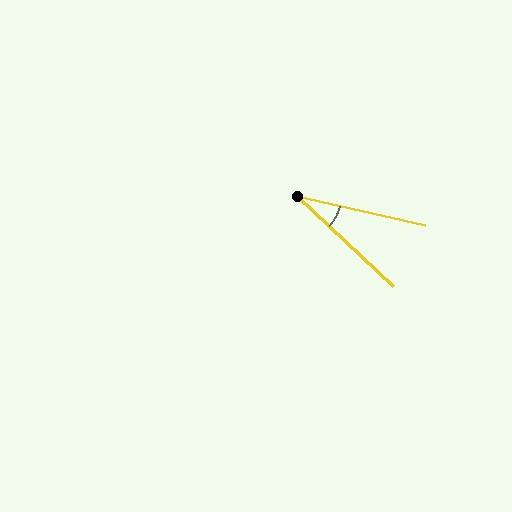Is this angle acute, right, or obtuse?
It is acute.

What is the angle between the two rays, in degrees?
Approximately 30 degrees.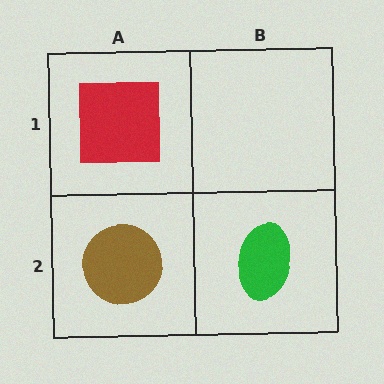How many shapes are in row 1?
1 shape.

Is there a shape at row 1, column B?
No, that cell is empty.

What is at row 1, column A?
A red square.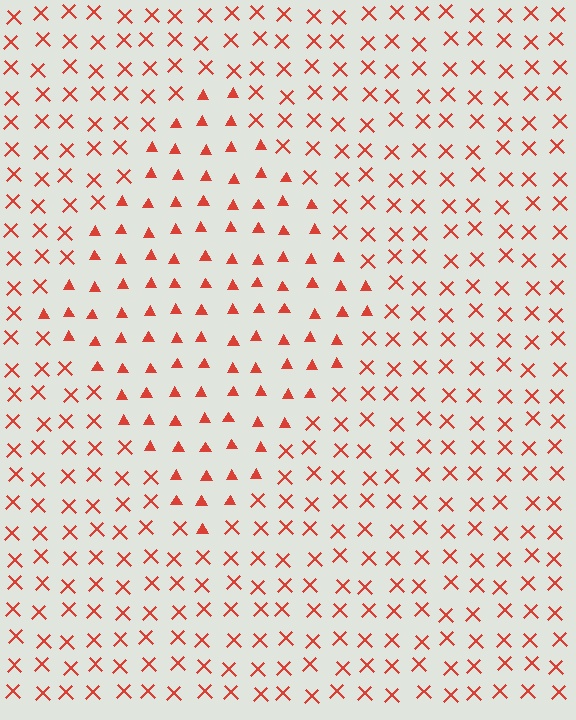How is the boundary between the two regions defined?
The boundary is defined by a change in element shape: triangles inside vs. X marks outside. All elements share the same color and spacing.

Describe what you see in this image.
The image is filled with small red elements arranged in a uniform grid. A diamond-shaped region contains triangles, while the surrounding area contains X marks. The boundary is defined purely by the change in element shape.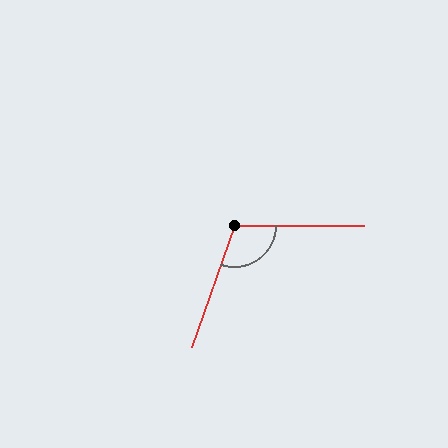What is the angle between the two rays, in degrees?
Approximately 110 degrees.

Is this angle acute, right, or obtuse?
It is obtuse.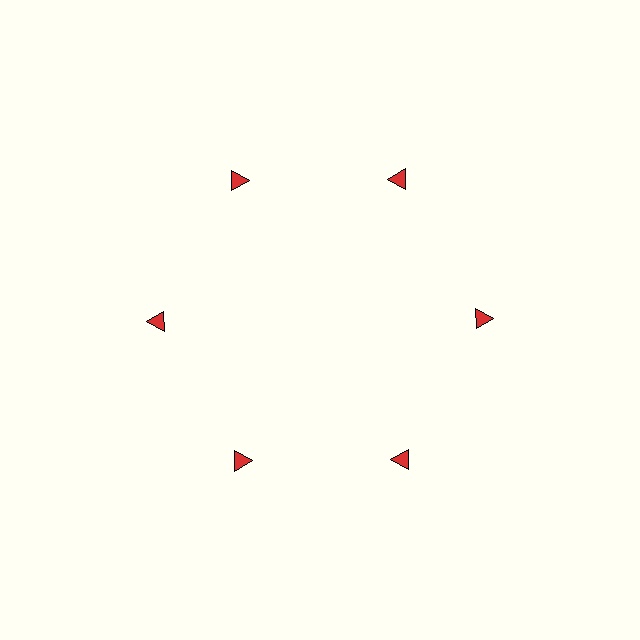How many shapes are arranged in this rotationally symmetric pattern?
There are 6 shapes, arranged in 6 groups of 1.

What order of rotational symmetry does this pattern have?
This pattern has 6-fold rotational symmetry.